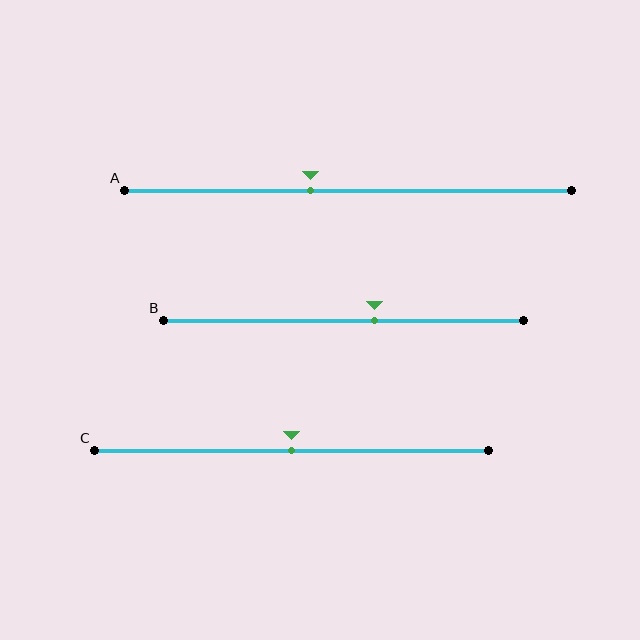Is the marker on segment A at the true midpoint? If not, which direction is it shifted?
No, the marker on segment A is shifted to the left by about 8% of the segment length.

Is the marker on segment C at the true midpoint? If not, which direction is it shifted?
Yes, the marker on segment C is at the true midpoint.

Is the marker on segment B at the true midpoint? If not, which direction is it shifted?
No, the marker on segment B is shifted to the right by about 8% of the segment length.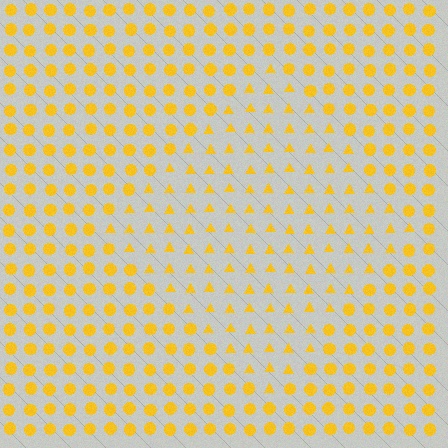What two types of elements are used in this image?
The image uses triangles inside the diamond region and circles outside it.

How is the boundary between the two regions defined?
The boundary is defined by a change in element shape: triangles inside vs. circles outside. All elements share the same color and spacing.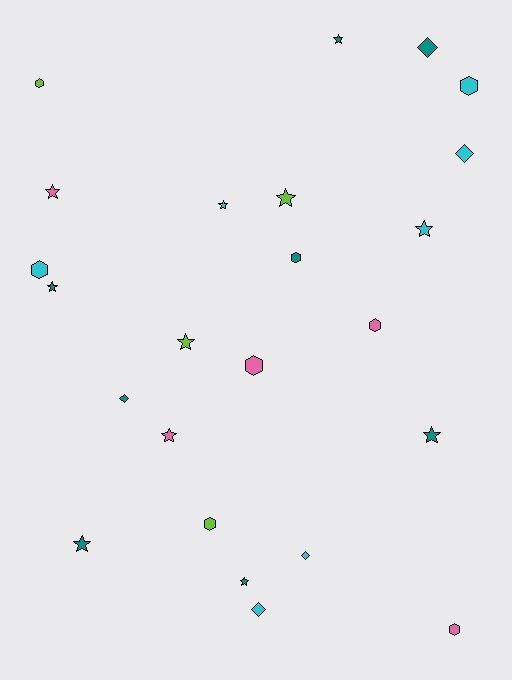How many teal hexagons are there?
There is 1 teal hexagon.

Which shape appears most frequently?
Star, with 11 objects.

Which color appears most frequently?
Teal, with 8 objects.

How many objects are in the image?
There are 24 objects.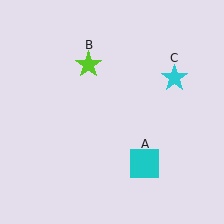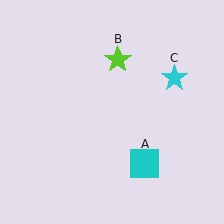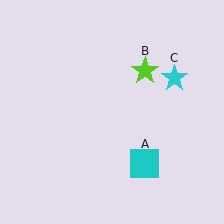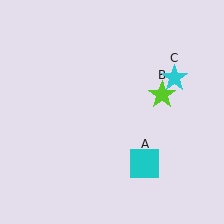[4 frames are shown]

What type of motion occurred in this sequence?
The lime star (object B) rotated clockwise around the center of the scene.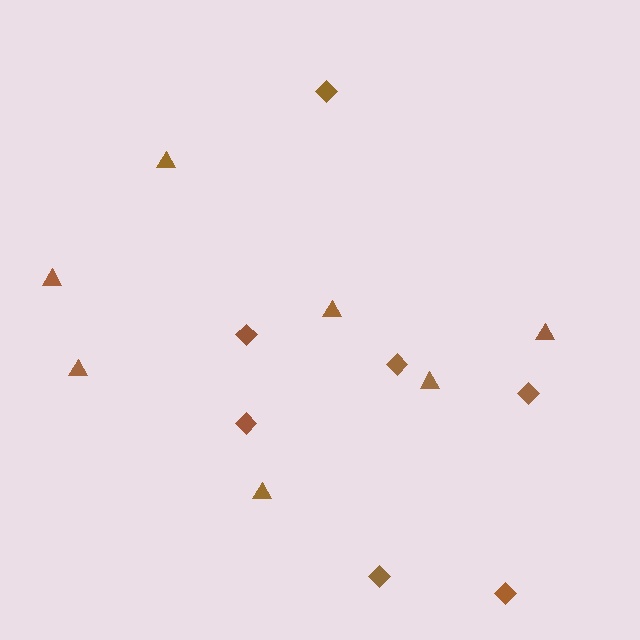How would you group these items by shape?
There are 2 groups: one group of triangles (7) and one group of diamonds (7).